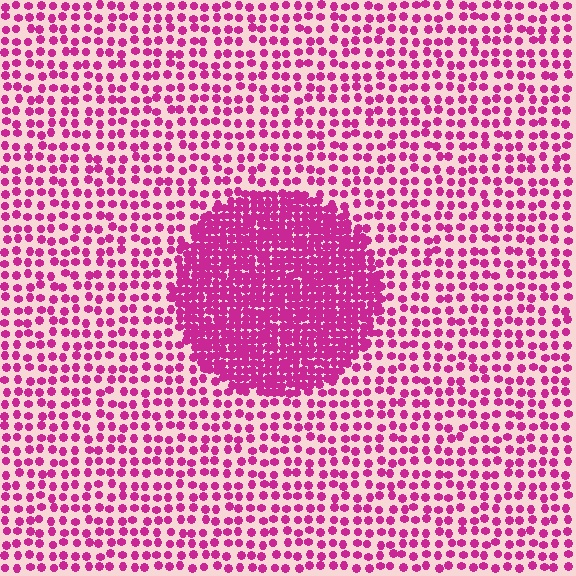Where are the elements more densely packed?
The elements are more densely packed inside the circle boundary.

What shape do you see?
I see a circle.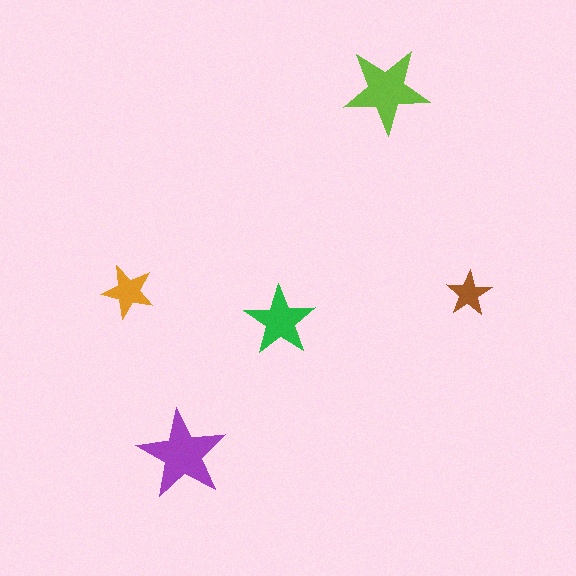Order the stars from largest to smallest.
the purple one, the lime one, the green one, the orange one, the brown one.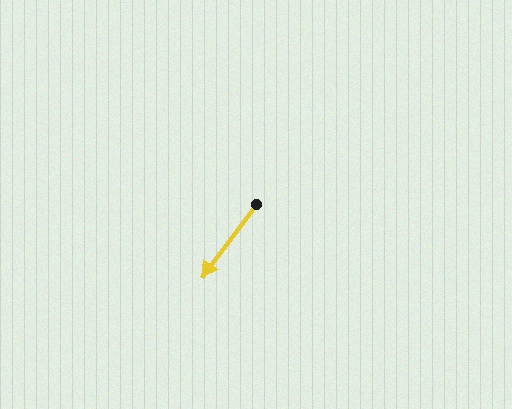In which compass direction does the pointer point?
Southwest.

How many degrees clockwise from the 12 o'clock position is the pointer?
Approximately 217 degrees.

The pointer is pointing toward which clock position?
Roughly 7 o'clock.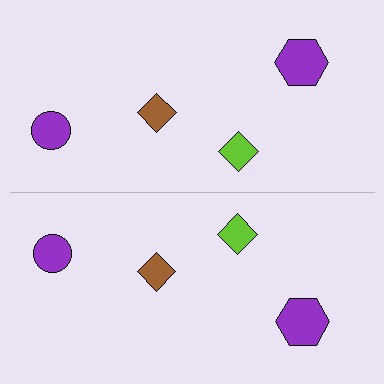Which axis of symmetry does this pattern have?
The pattern has a horizontal axis of symmetry running through the center of the image.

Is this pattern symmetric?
Yes, this pattern has bilateral (reflection) symmetry.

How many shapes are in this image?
There are 8 shapes in this image.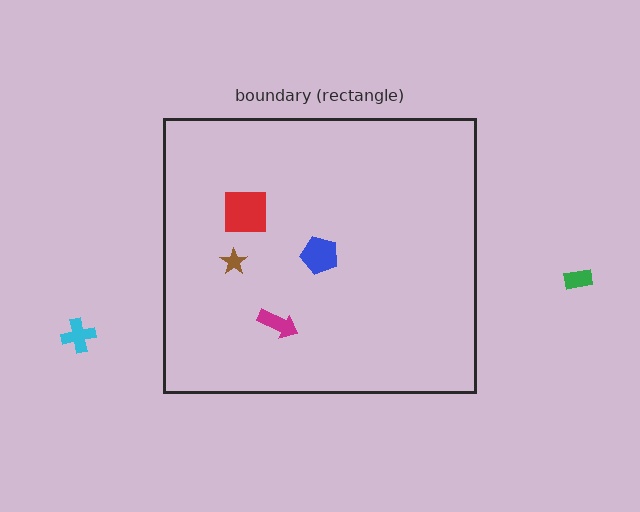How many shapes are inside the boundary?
4 inside, 2 outside.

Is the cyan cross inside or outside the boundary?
Outside.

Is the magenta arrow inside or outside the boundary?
Inside.